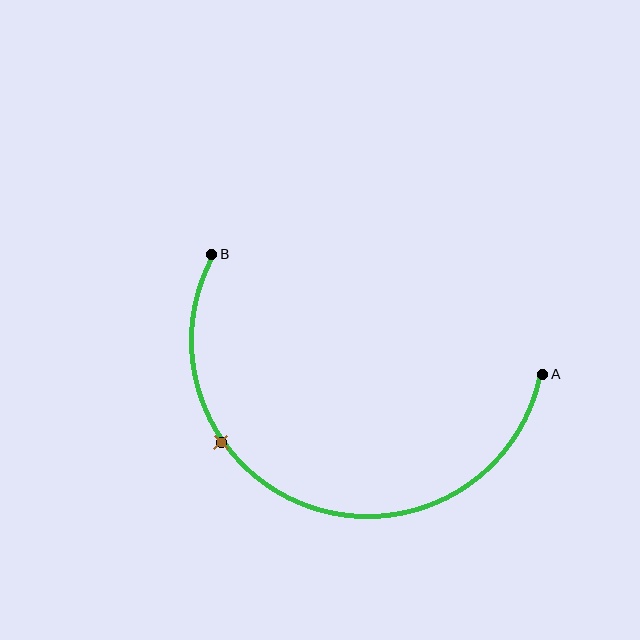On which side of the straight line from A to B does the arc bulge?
The arc bulges below the straight line connecting A and B.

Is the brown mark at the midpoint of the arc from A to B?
No. The brown mark lies on the arc but is closer to endpoint B. The arc midpoint would be at the point on the curve equidistant along the arc from both A and B.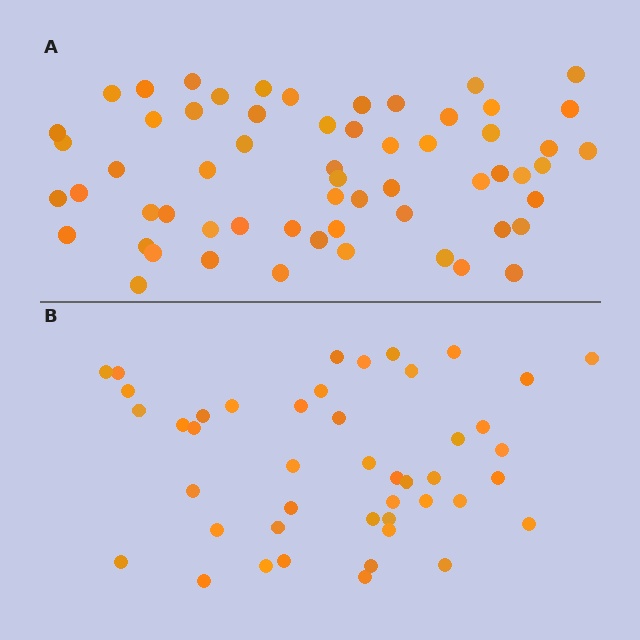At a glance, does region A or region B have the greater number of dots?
Region A (the top region) has more dots.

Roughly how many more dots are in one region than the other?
Region A has approximately 15 more dots than region B.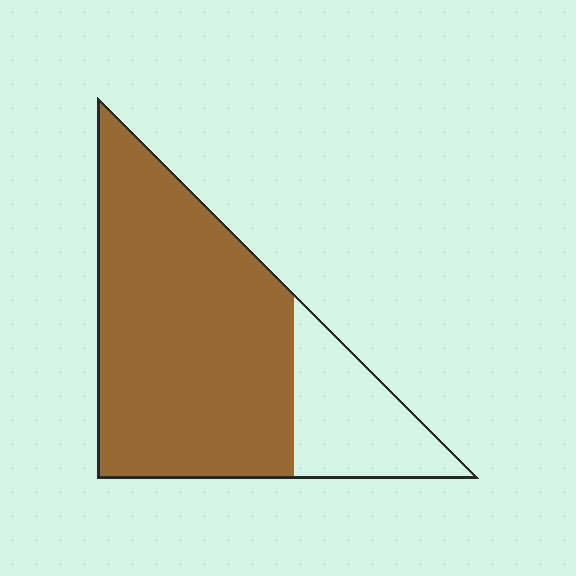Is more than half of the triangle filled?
Yes.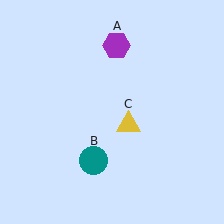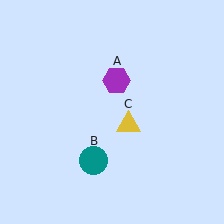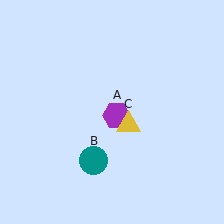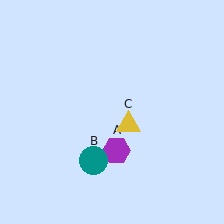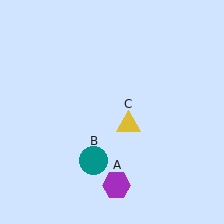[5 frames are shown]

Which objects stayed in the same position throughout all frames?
Teal circle (object B) and yellow triangle (object C) remained stationary.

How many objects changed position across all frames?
1 object changed position: purple hexagon (object A).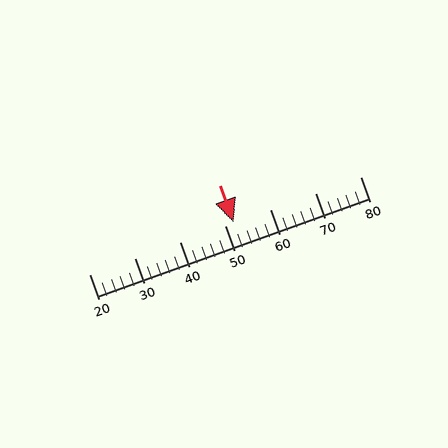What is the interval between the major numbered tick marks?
The major tick marks are spaced 10 units apart.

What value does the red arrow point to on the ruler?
The red arrow points to approximately 52.